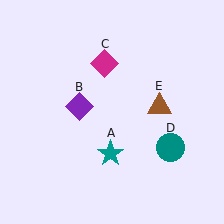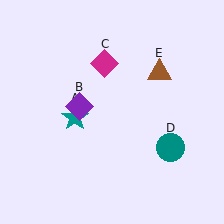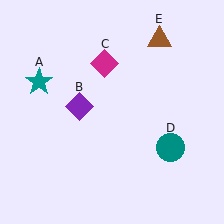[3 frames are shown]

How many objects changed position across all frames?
2 objects changed position: teal star (object A), brown triangle (object E).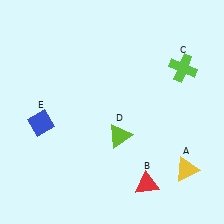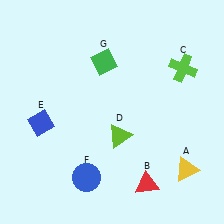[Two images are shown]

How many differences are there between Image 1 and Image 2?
There are 2 differences between the two images.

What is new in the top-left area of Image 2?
A green diamond (G) was added in the top-left area of Image 2.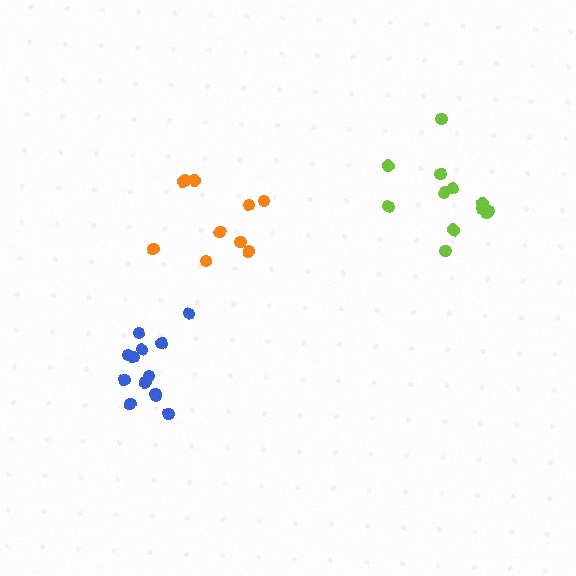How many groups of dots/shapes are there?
There are 3 groups.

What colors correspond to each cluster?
The clusters are colored: orange, blue, lime.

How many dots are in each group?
Group 1: 10 dots, Group 2: 13 dots, Group 3: 12 dots (35 total).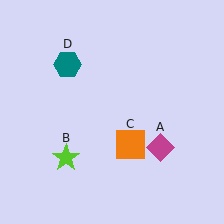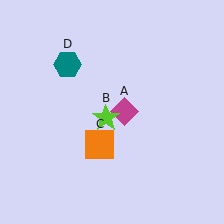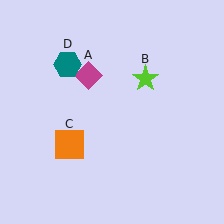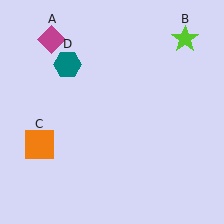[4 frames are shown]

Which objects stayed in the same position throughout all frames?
Teal hexagon (object D) remained stationary.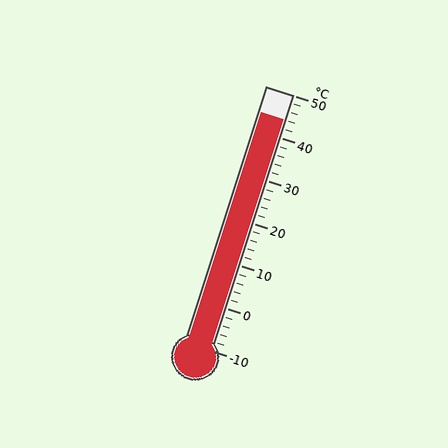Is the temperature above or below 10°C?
The temperature is above 10°C.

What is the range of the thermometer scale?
The thermometer scale ranges from -10°C to 50°C.